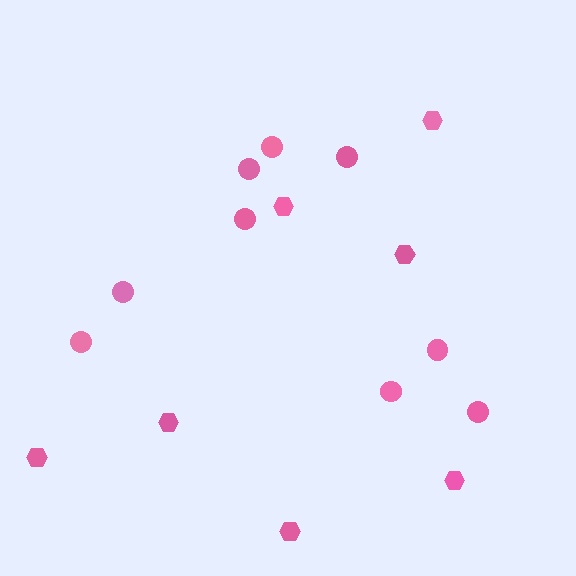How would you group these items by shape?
There are 2 groups: one group of circles (9) and one group of hexagons (7).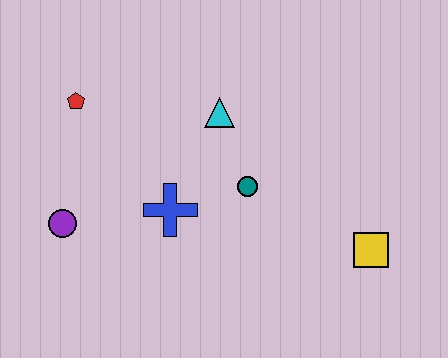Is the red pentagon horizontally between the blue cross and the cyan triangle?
No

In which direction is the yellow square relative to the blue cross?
The yellow square is to the right of the blue cross.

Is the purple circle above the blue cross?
No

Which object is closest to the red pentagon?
The purple circle is closest to the red pentagon.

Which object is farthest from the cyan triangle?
The yellow square is farthest from the cyan triangle.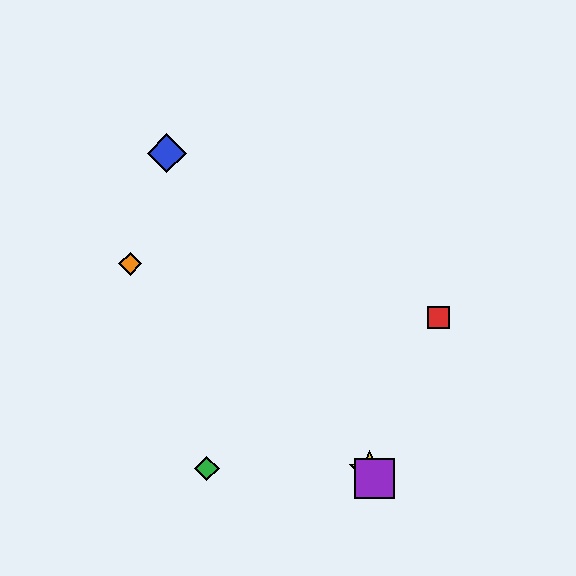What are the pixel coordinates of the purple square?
The purple square is at (374, 479).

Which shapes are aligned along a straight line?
The blue diamond, the yellow star, the purple square are aligned along a straight line.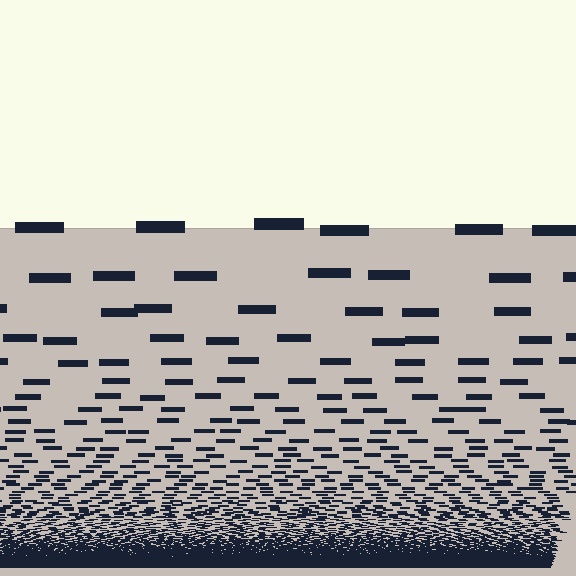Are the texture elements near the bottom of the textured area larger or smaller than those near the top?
Smaller. The gradient is inverted — elements near the bottom are smaller and denser.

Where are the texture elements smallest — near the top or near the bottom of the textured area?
Near the bottom.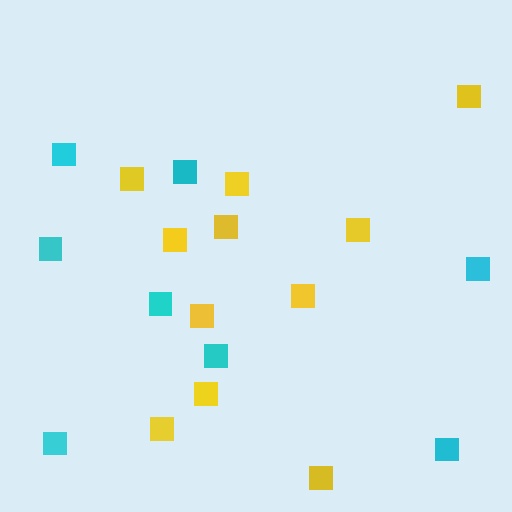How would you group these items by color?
There are 2 groups: one group of cyan squares (8) and one group of yellow squares (11).